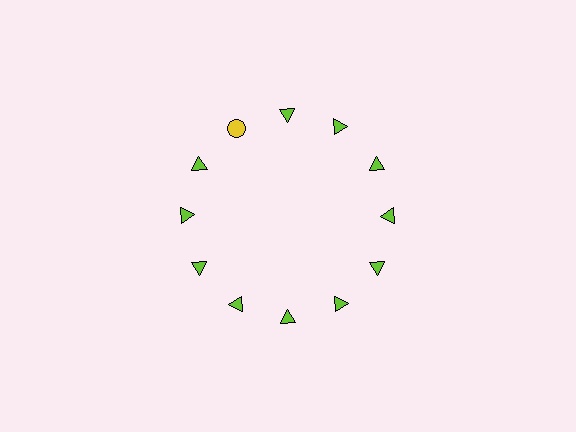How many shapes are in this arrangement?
There are 12 shapes arranged in a ring pattern.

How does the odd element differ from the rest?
It differs in both color (yellow instead of lime) and shape (circle instead of triangle).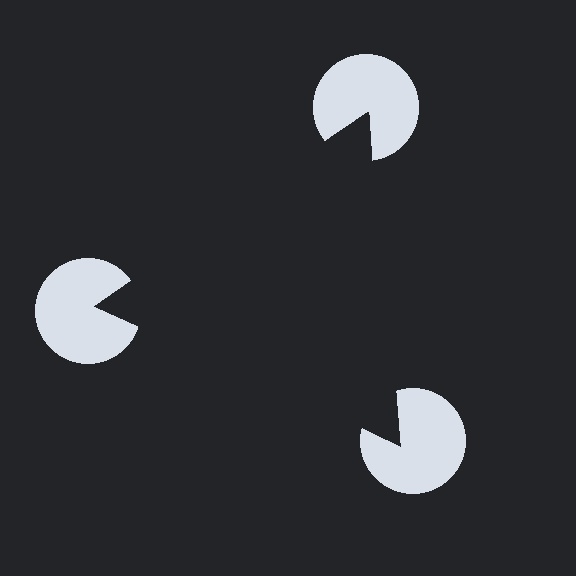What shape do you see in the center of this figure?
An illusory triangle — its edges are inferred from the aligned wedge cuts in the pac-man discs, not physically drawn.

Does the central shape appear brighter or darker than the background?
It typically appears slightly darker than the background, even though no actual brightness change is drawn.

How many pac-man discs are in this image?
There are 3 — one at each vertex of the illusory triangle.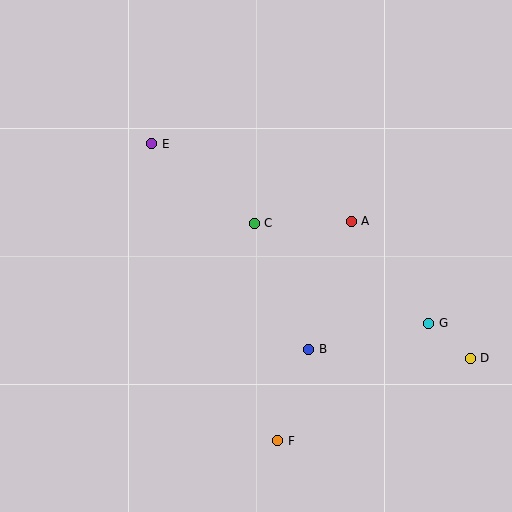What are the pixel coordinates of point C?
Point C is at (254, 223).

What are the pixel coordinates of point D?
Point D is at (470, 358).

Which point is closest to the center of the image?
Point C at (254, 223) is closest to the center.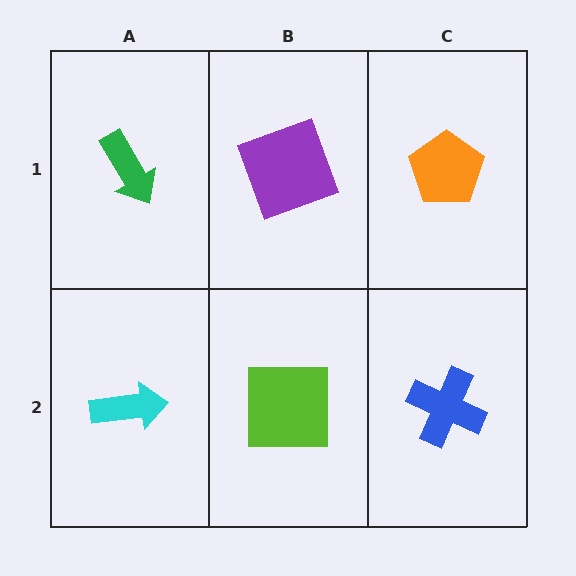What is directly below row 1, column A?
A cyan arrow.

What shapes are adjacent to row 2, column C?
An orange pentagon (row 1, column C), a lime square (row 2, column B).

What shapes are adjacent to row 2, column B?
A purple square (row 1, column B), a cyan arrow (row 2, column A), a blue cross (row 2, column C).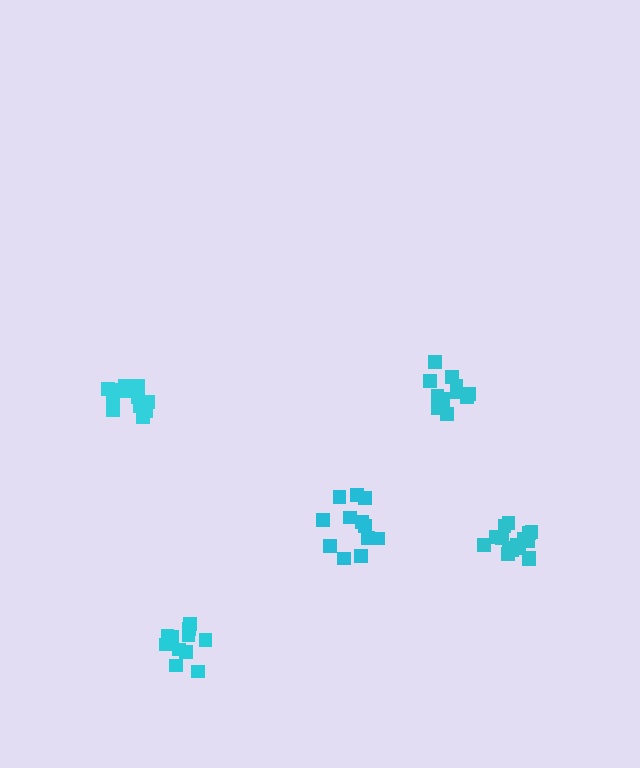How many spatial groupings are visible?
There are 5 spatial groupings.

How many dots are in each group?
Group 1: 16 dots, Group 2: 12 dots, Group 3: 12 dots, Group 4: 12 dots, Group 5: 14 dots (66 total).